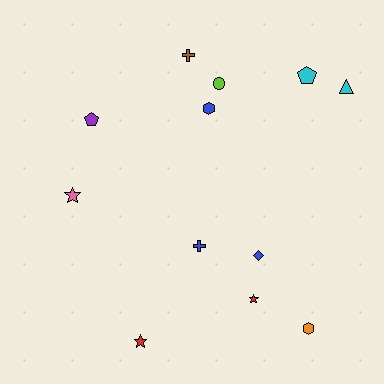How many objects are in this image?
There are 12 objects.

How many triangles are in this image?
There is 1 triangle.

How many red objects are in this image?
There are 2 red objects.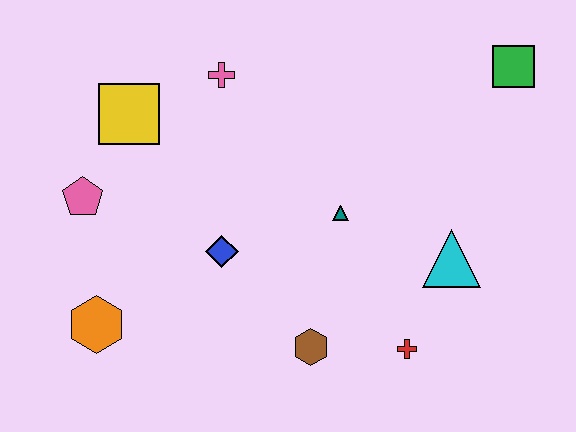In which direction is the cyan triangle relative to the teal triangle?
The cyan triangle is to the right of the teal triangle.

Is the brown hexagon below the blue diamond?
Yes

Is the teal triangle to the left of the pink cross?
No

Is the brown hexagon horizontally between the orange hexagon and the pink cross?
No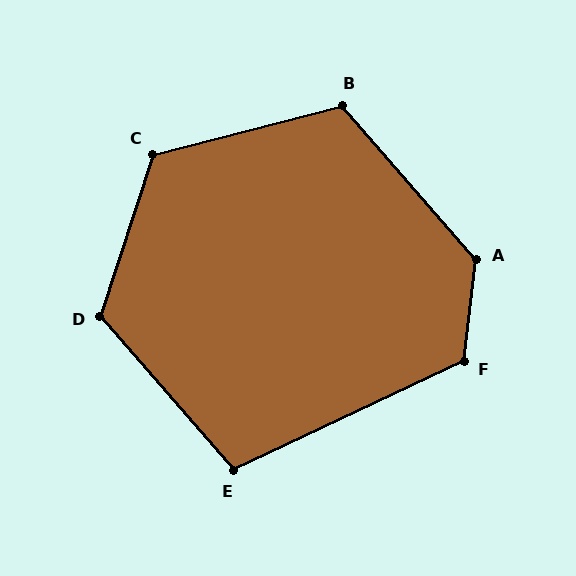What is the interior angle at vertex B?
Approximately 117 degrees (obtuse).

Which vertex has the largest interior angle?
A, at approximately 132 degrees.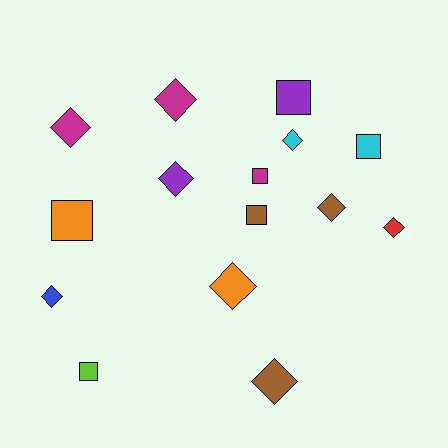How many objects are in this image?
There are 15 objects.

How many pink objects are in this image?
There are no pink objects.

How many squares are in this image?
There are 6 squares.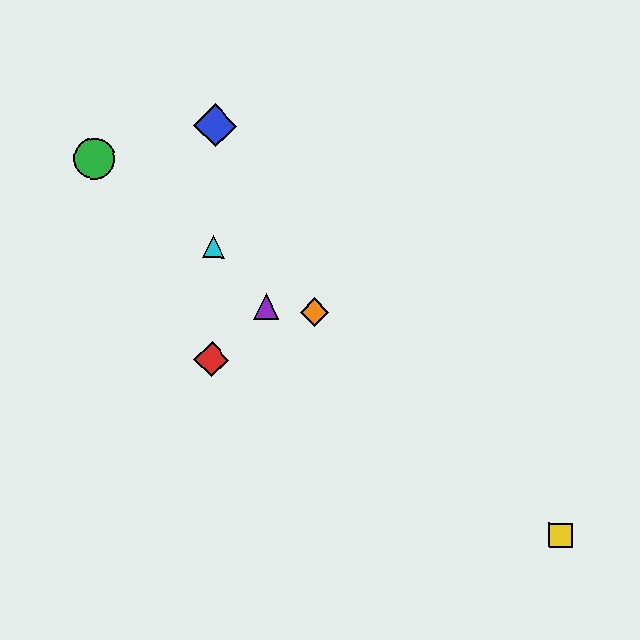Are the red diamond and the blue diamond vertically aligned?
Yes, both are at x≈212.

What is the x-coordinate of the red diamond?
The red diamond is at x≈212.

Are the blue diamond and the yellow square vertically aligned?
No, the blue diamond is at x≈215 and the yellow square is at x≈560.